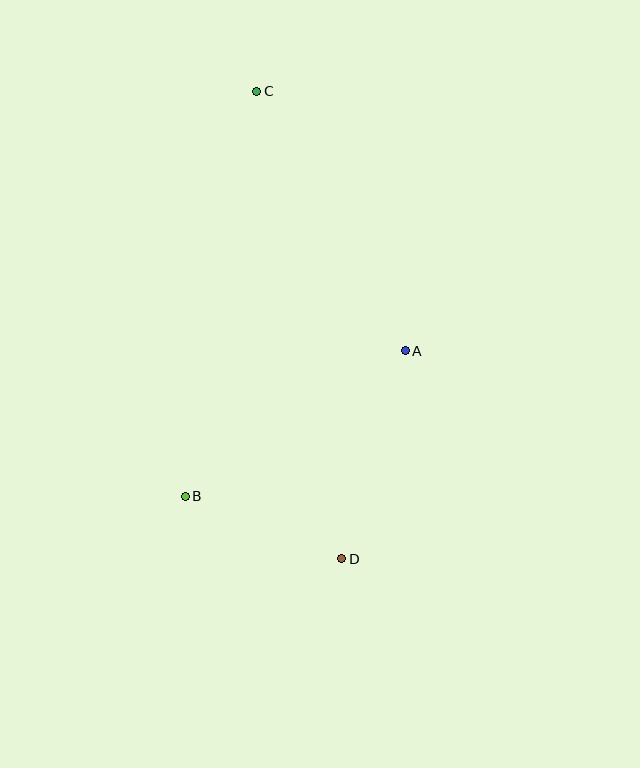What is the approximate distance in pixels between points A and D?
The distance between A and D is approximately 217 pixels.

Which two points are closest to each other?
Points B and D are closest to each other.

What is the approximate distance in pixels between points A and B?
The distance between A and B is approximately 264 pixels.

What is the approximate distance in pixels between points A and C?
The distance between A and C is approximately 299 pixels.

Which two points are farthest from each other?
Points C and D are farthest from each other.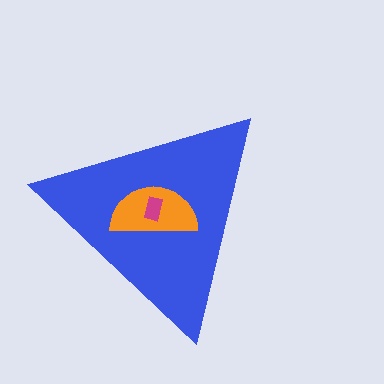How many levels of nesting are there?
3.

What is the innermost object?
The magenta rectangle.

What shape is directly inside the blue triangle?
The orange semicircle.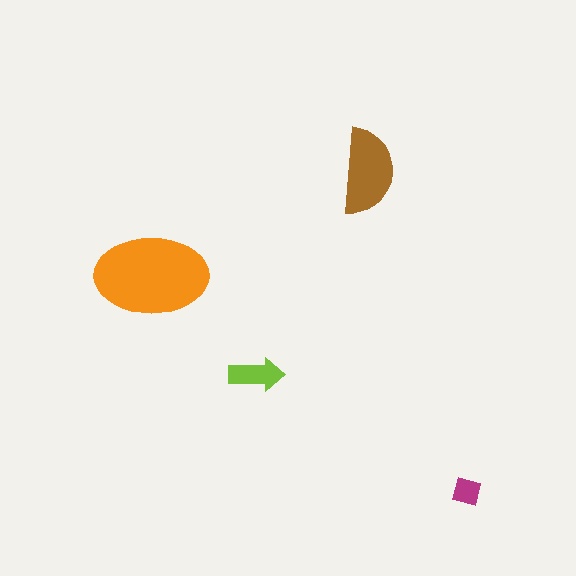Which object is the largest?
The orange ellipse.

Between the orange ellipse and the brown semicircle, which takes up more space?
The orange ellipse.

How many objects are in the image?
There are 4 objects in the image.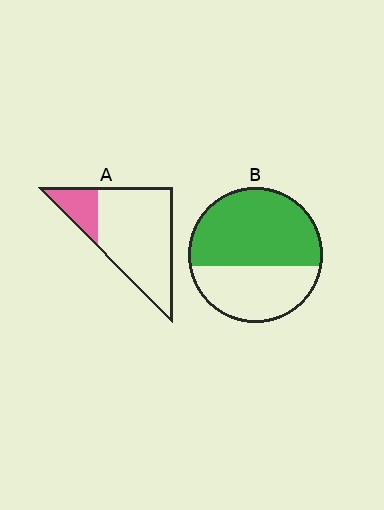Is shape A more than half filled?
No.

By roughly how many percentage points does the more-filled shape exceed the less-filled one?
By roughly 40 percentage points (B over A).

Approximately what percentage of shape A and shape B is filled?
A is approximately 20% and B is approximately 60%.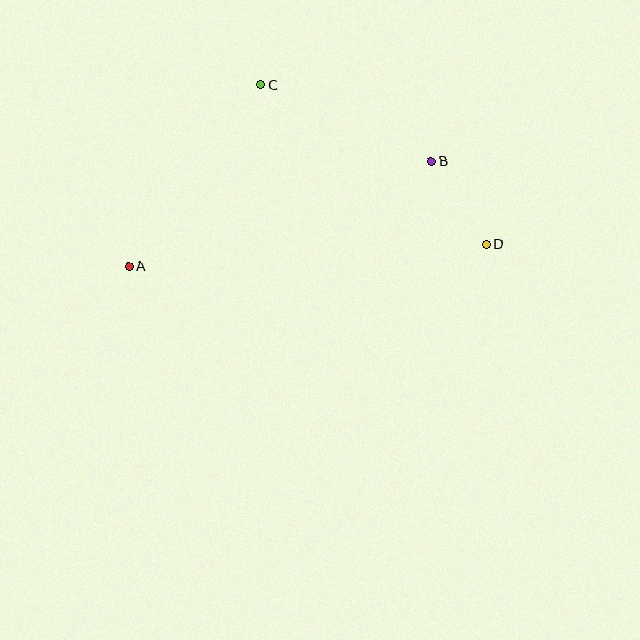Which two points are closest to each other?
Points B and D are closest to each other.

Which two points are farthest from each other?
Points A and D are farthest from each other.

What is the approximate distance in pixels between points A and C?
The distance between A and C is approximately 225 pixels.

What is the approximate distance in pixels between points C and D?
The distance between C and D is approximately 276 pixels.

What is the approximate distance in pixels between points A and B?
The distance between A and B is approximately 320 pixels.